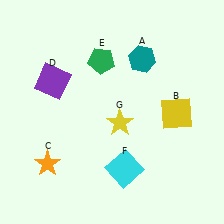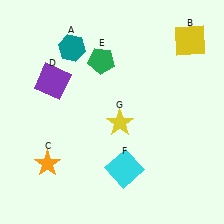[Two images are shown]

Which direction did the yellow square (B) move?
The yellow square (B) moved up.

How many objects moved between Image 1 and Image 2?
2 objects moved between the two images.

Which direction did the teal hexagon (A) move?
The teal hexagon (A) moved left.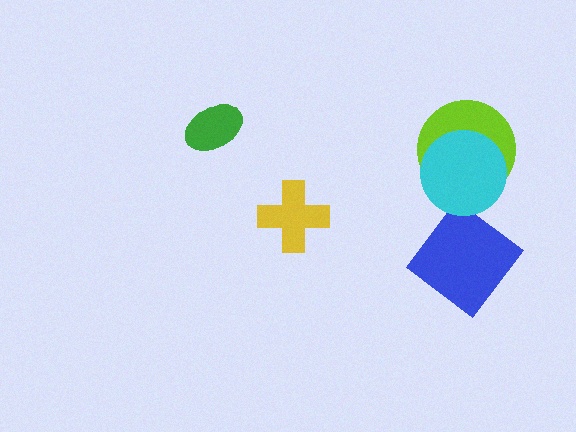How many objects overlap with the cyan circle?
1 object overlaps with the cyan circle.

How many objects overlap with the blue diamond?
0 objects overlap with the blue diamond.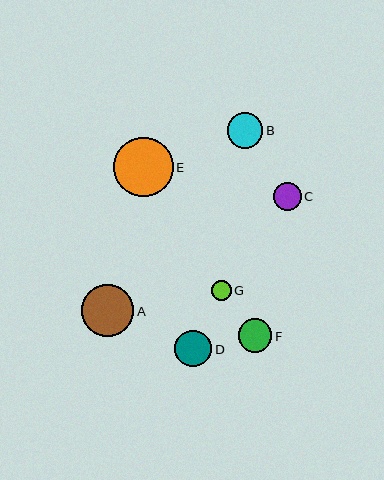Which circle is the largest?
Circle E is the largest with a size of approximately 60 pixels.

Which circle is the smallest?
Circle G is the smallest with a size of approximately 20 pixels.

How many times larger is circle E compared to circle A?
Circle E is approximately 1.2 times the size of circle A.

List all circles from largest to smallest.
From largest to smallest: E, A, D, B, F, C, G.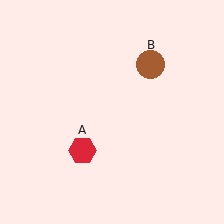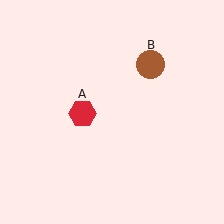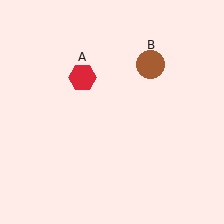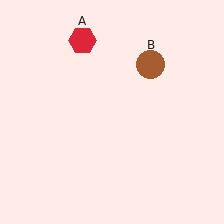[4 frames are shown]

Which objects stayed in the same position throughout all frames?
Brown circle (object B) remained stationary.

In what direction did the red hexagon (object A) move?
The red hexagon (object A) moved up.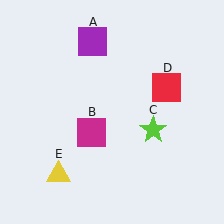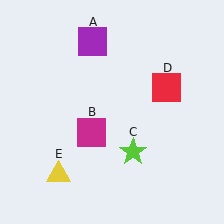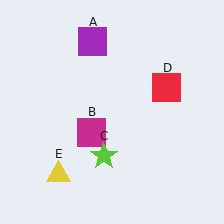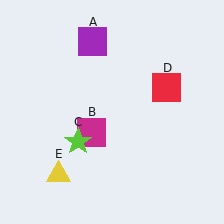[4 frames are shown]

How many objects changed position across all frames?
1 object changed position: lime star (object C).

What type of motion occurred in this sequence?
The lime star (object C) rotated clockwise around the center of the scene.